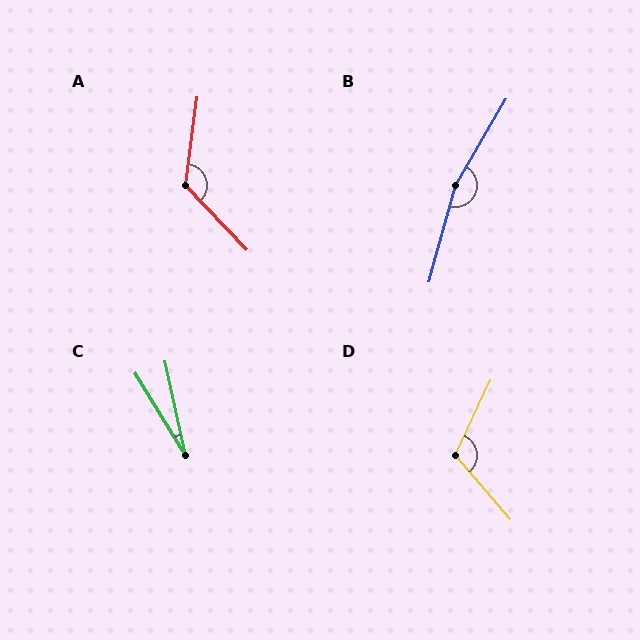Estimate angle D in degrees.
Approximately 115 degrees.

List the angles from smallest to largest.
C (19°), D (115°), A (129°), B (165°).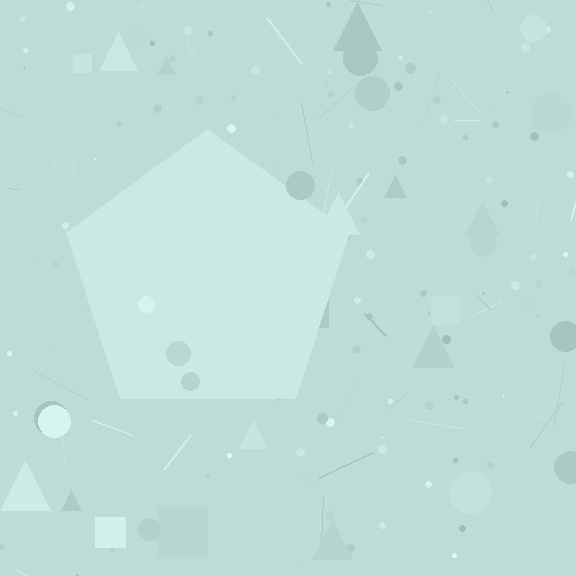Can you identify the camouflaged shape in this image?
The camouflaged shape is a pentagon.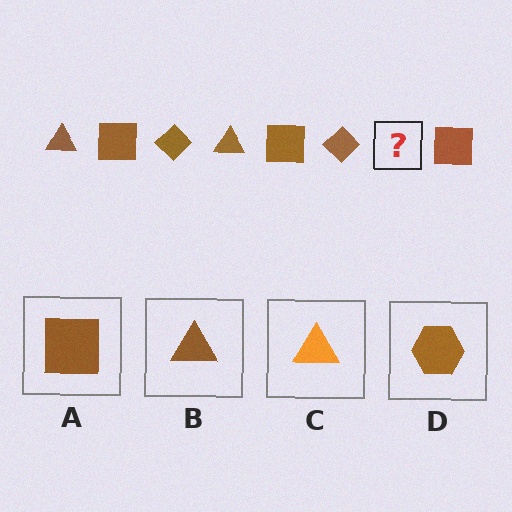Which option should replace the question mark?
Option B.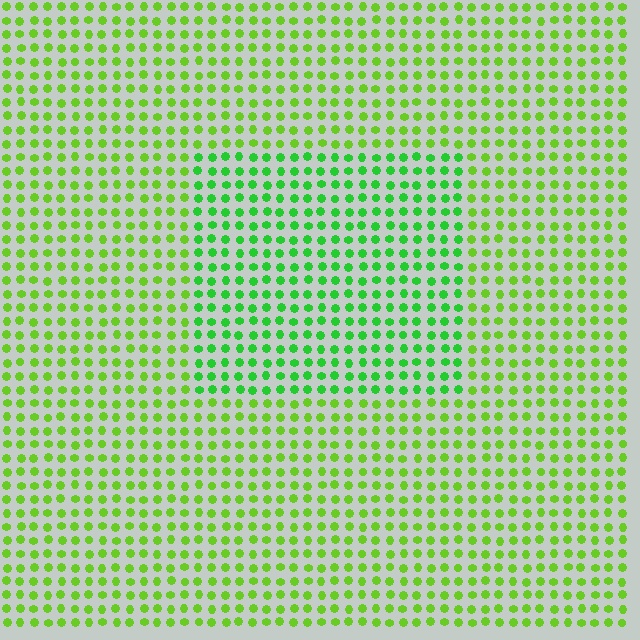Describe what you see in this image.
The image is filled with small lime elements in a uniform arrangement. A rectangle-shaped region is visible where the elements are tinted to a slightly different hue, forming a subtle color boundary.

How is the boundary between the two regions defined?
The boundary is defined purely by a slight shift in hue (about 28 degrees). Spacing, size, and orientation are identical on both sides.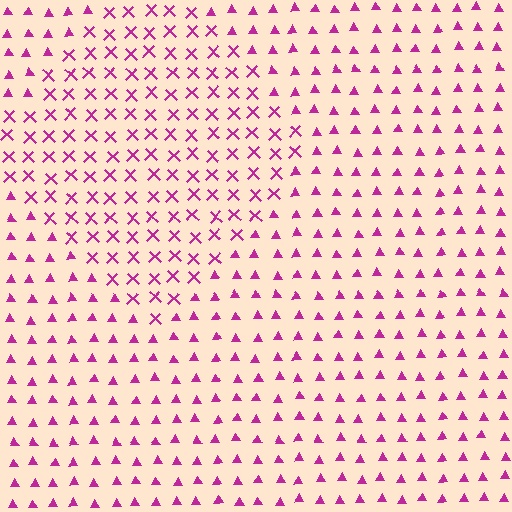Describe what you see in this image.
The image is filled with small magenta elements arranged in a uniform grid. A diamond-shaped region contains X marks, while the surrounding area contains triangles. The boundary is defined purely by the change in element shape.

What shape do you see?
I see a diamond.